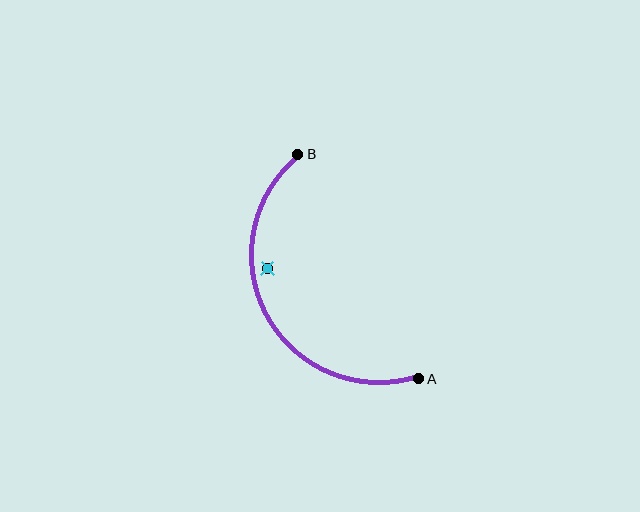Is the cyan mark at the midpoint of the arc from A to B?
No — the cyan mark does not lie on the arc at all. It sits slightly inside the curve.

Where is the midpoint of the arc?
The arc midpoint is the point on the curve farthest from the straight line joining A and B. It sits to the left of that line.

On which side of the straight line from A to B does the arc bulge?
The arc bulges to the left of the straight line connecting A and B.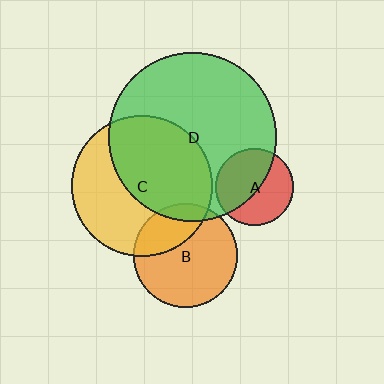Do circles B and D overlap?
Yes.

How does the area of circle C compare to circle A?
Approximately 3.3 times.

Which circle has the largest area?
Circle D (green).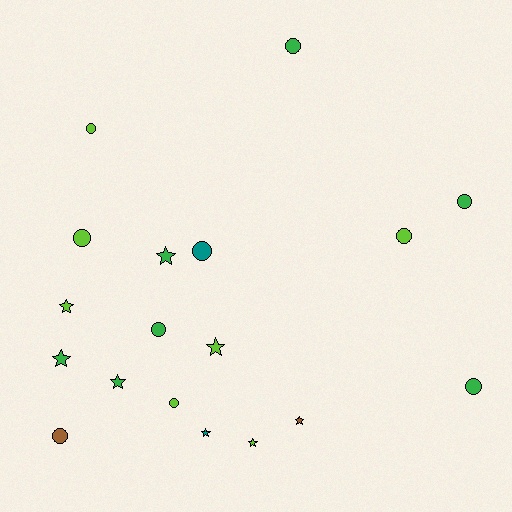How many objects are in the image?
There are 18 objects.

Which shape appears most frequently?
Circle, with 10 objects.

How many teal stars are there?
There is 1 teal star.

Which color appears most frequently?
Green, with 7 objects.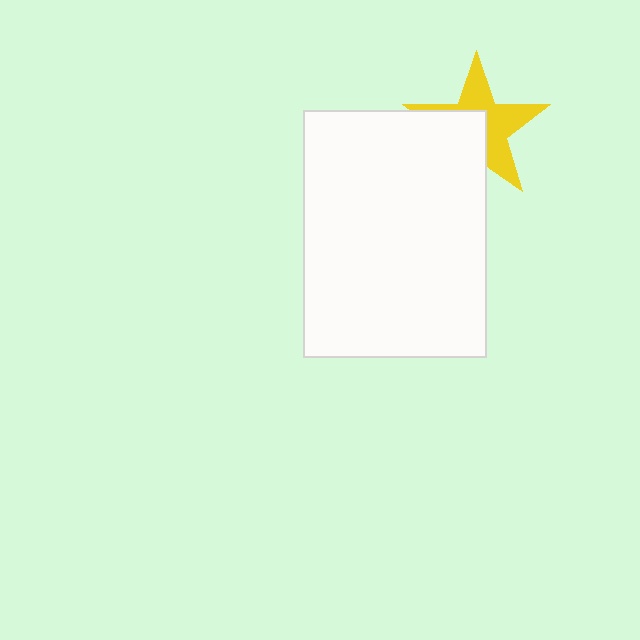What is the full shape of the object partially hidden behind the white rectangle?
The partially hidden object is a yellow star.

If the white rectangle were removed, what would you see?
You would see the complete yellow star.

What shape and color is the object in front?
The object in front is a white rectangle.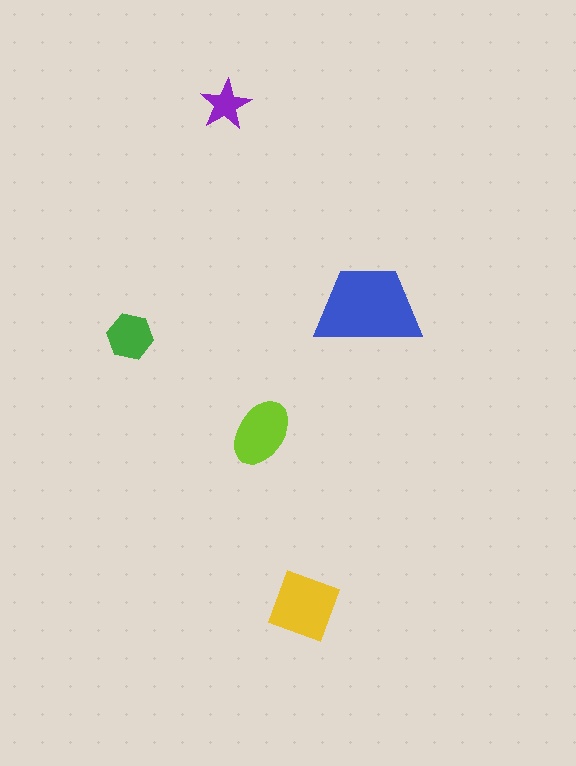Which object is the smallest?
The purple star.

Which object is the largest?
The blue trapezoid.